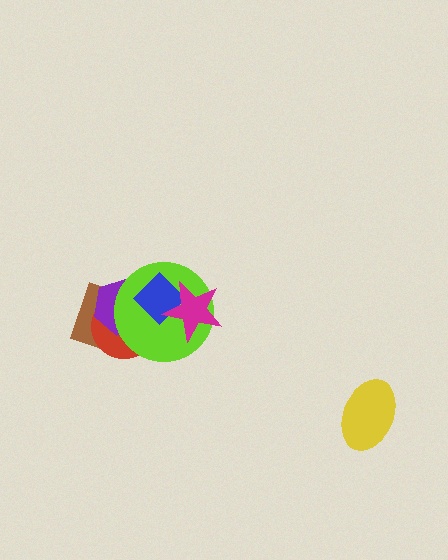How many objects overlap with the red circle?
4 objects overlap with the red circle.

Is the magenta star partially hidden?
No, no other shape covers it.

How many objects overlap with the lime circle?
5 objects overlap with the lime circle.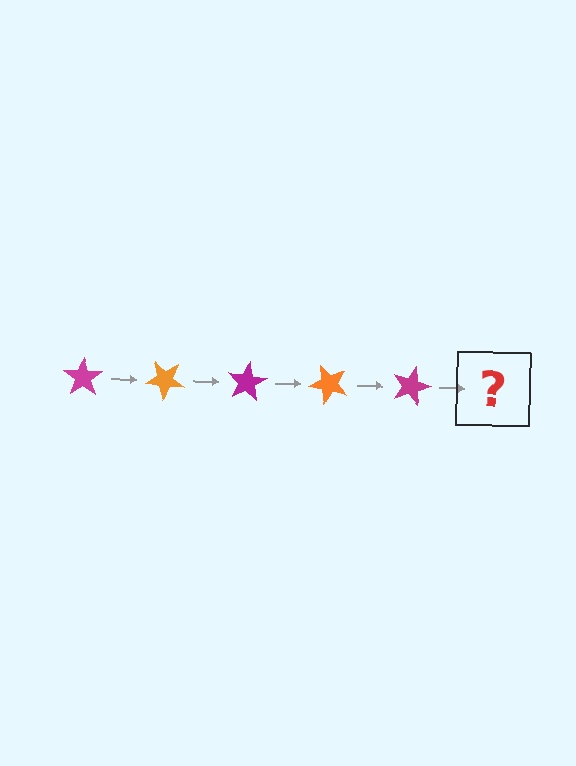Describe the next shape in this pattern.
It should be an orange star, rotated 200 degrees from the start.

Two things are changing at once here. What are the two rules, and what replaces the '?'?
The two rules are that it rotates 40 degrees each step and the color cycles through magenta and orange. The '?' should be an orange star, rotated 200 degrees from the start.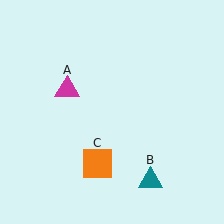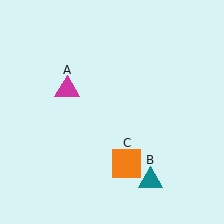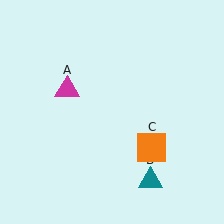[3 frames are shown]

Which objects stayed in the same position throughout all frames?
Magenta triangle (object A) and teal triangle (object B) remained stationary.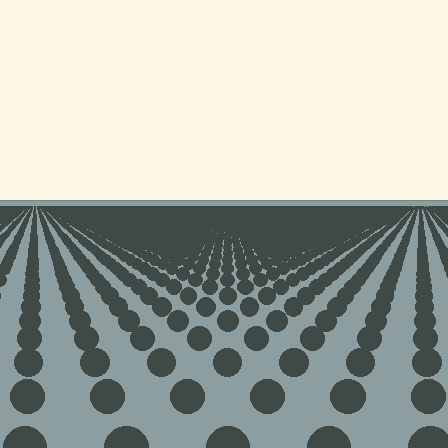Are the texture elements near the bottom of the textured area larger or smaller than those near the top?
Larger. Near the bottom, elements are closer to the viewer and appear at a bigger on-screen size.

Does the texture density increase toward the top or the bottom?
Density increases toward the top.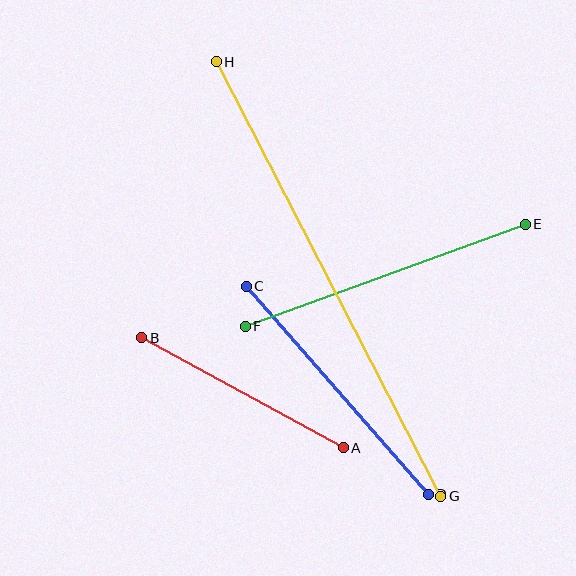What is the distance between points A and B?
The distance is approximately 230 pixels.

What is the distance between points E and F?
The distance is approximately 298 pixels.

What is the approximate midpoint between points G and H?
The midpoint is at approximately (329, 279) pixels.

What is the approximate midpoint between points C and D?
The midpoint is at approximately (337, 390) pixels.